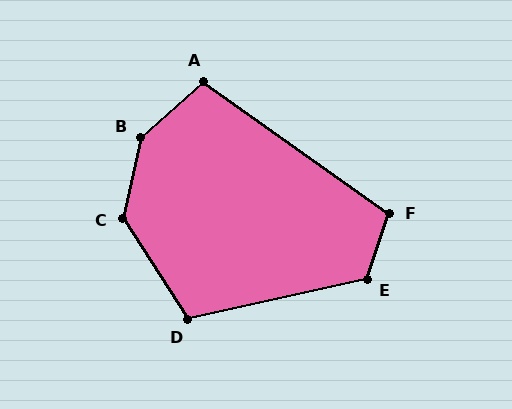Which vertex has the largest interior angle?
B, at approximately 144 degrees.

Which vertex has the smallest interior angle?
A, at approximately 103 degrees.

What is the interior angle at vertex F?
Approximately 106 degrees (obtuse).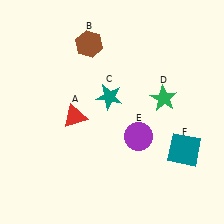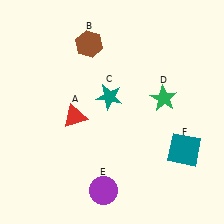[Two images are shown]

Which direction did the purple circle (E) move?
The purple circle (E) moved down.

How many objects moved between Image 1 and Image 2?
1 object moved between the two images.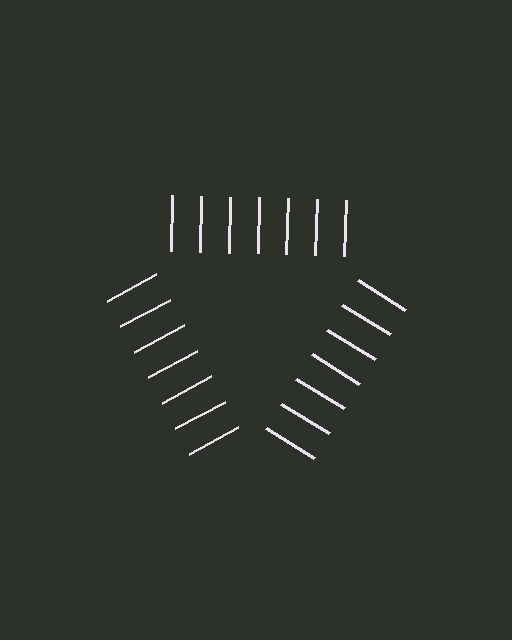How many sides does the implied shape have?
3 sides — the line-ends trace a triangle.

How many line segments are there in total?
21 — 7 along each of the 3 edges.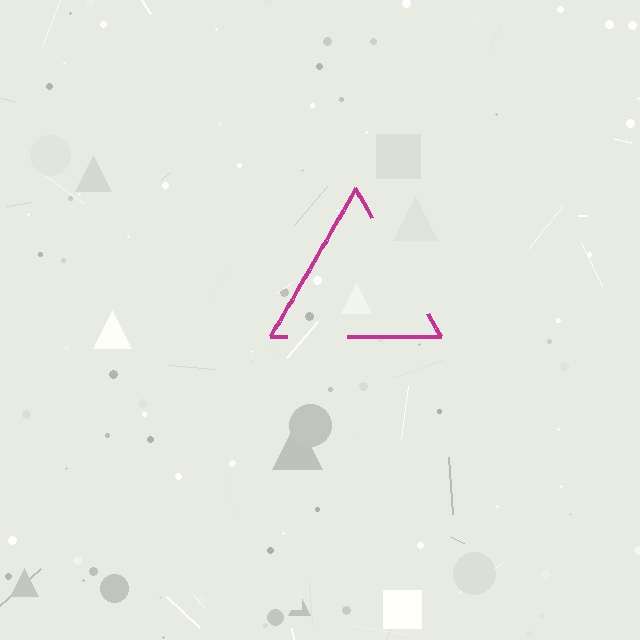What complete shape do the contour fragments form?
The contour fragments form a triangle.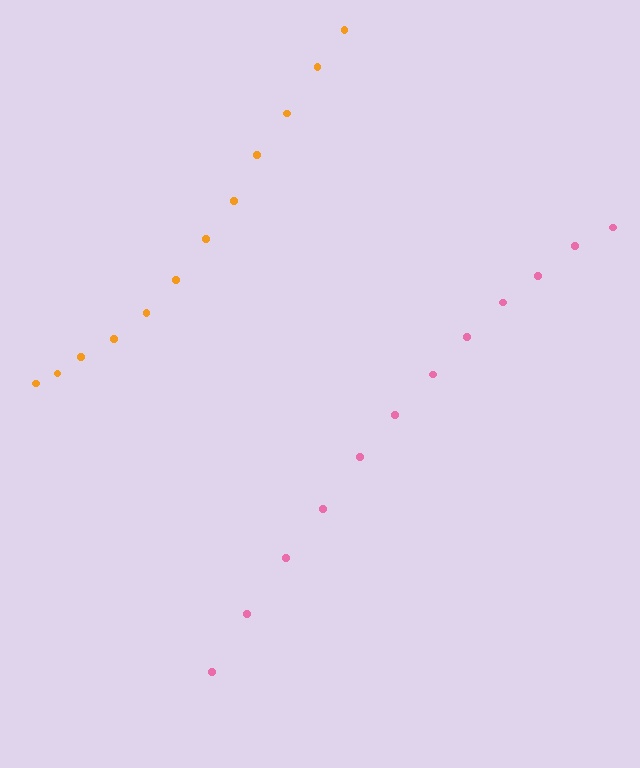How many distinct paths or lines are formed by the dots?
There are 2 distinct paths.